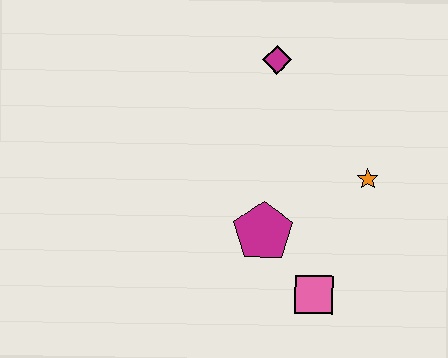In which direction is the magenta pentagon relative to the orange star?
The magenta pentagon is to the left of the orange star.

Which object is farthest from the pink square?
The magenta diamond is farthest from the pink square.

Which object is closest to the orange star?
The magenta pentagon is closest to the orange star.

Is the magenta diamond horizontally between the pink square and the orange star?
No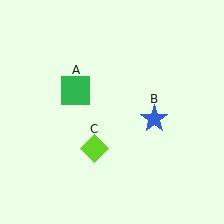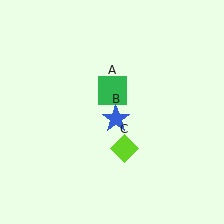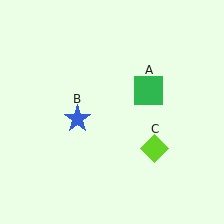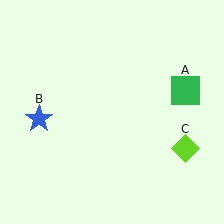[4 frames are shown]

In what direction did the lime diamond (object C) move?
The lime diamond (object C) moved right.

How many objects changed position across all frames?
3 objects changed position: green square (object A), blue star (object B), lime diamond (object C).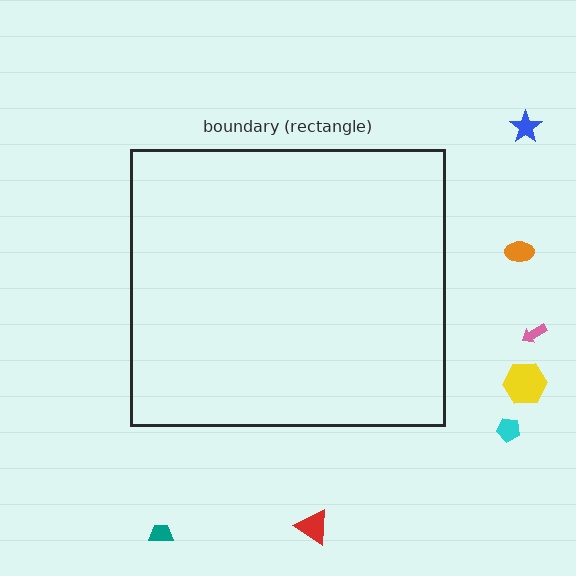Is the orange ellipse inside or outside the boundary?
Outside.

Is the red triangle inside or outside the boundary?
Outside.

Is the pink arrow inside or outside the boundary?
Outside.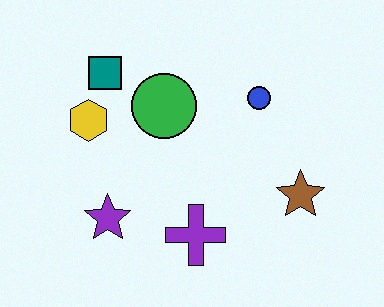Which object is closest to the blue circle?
The green circle is closest to the blue circle.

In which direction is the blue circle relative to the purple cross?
The blue circle is above the purple cross.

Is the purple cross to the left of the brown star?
Yes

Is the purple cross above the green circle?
No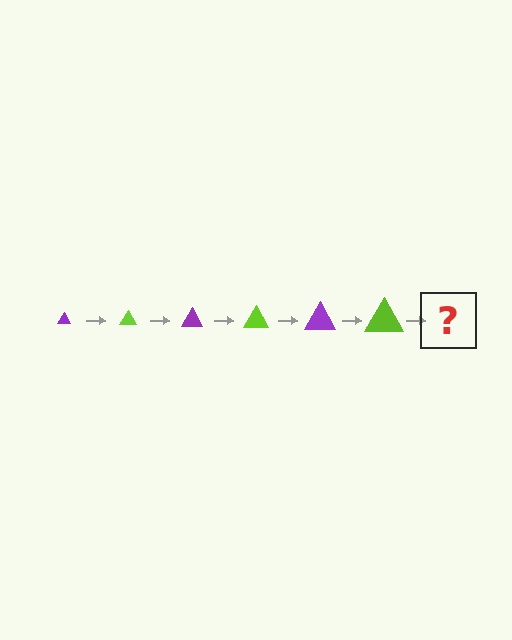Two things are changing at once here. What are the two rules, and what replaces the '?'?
The two rules are that the triangle grows larger each step and the color cycles through purple and lime. The '?' should be a purple triangle, larger than the previous one.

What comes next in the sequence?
The next element should be a purple triangle, larger than the previous one.